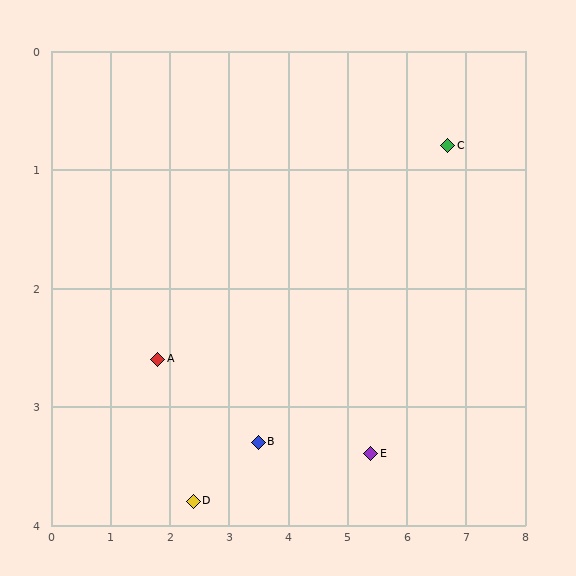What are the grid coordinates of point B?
Point B is at approximately (3.5, 3.3).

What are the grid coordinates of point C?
Point C is at approximately (6.7, 0.8).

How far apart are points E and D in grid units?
Points E and D are about 3.0 grid units apart.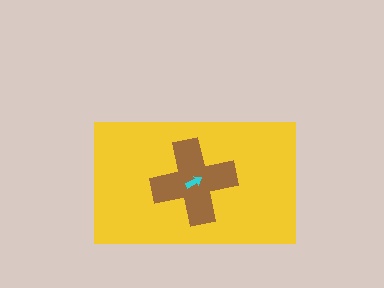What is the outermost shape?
The yellow rectangle.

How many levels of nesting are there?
3.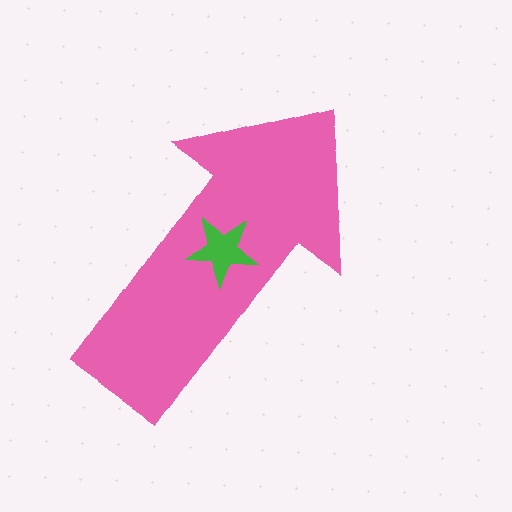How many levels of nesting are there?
2.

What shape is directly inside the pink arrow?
The green star.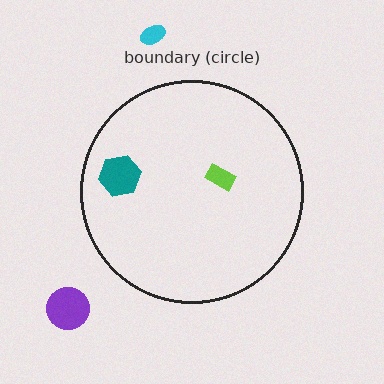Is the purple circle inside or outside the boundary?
Outside.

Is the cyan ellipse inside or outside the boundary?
Outside.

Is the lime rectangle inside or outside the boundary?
Inside.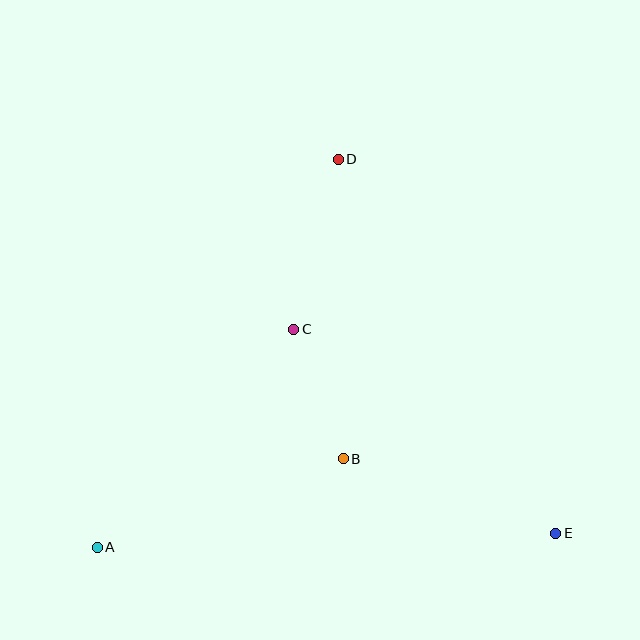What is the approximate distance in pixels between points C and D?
The distance between C and D is approximately 176 pixels.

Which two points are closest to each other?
Points B and C are closest to each other.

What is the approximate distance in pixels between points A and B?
The distance between A and B is approximately 262 pixels.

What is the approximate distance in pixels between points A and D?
The distance between A and D is approximately 457 pixels.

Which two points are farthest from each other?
Points A and E are farthest from each other.